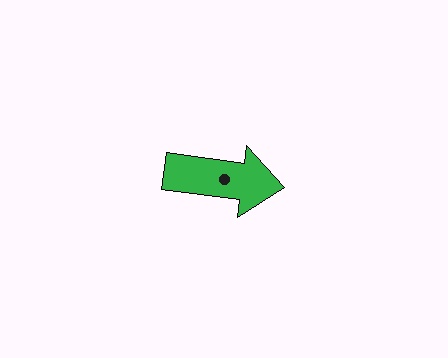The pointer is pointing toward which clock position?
Roughly 3 o'clock.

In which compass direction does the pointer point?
East.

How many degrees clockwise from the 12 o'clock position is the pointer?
Approximately 98 degrees.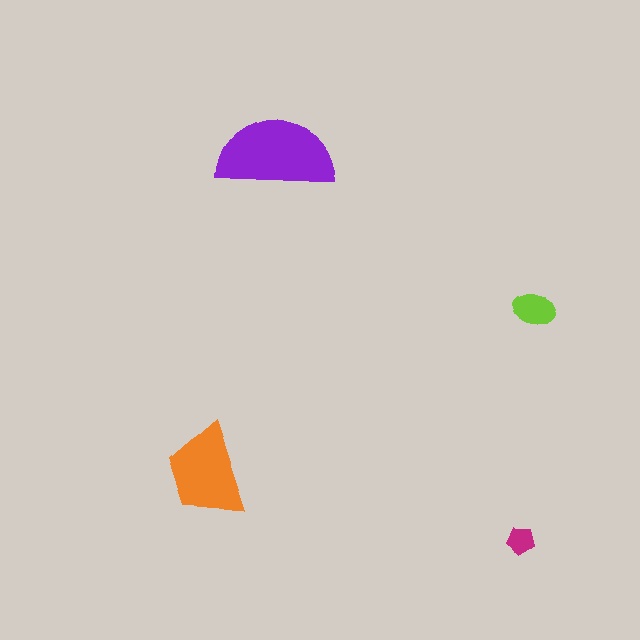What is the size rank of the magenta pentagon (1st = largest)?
4th.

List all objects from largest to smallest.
The purple semicircle, the orange trapezoid, the lime ellipse, the magenta pentagon.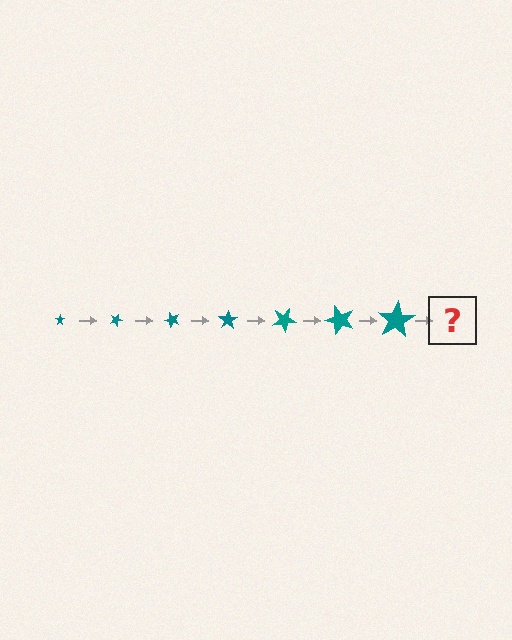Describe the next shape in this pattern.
It should be a star, larger than the previous one and rotated 175 degrees from the start.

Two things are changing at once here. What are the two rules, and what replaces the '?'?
The two rules are that the star grows larger each step and it rotates 25 degrees each step. The '?' should be a star, larger than the previous one and rotated 175 degrees from the start.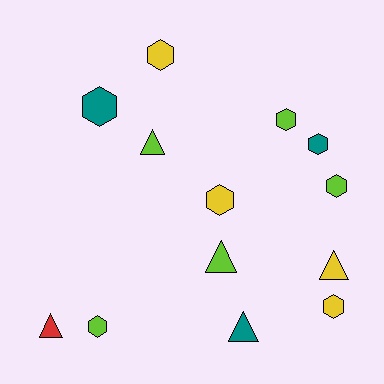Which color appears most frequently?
Lime, with 5 objects.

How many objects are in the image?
There are 13 objects.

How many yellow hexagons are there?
There are 3 yellow hexagons.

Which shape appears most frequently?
Hexagon, with 8 objects.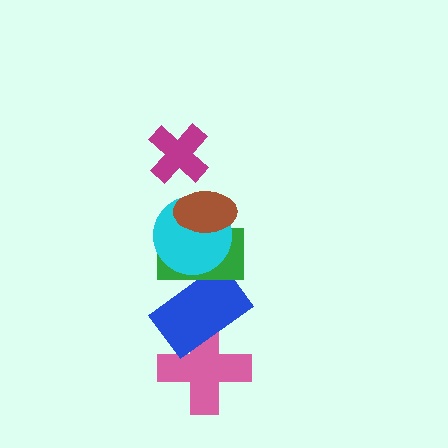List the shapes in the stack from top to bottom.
From top to bottom: the magenta cross, the brown ellipse, the cyan circle, the green rectangle, the blue rectangle, the pink cross.